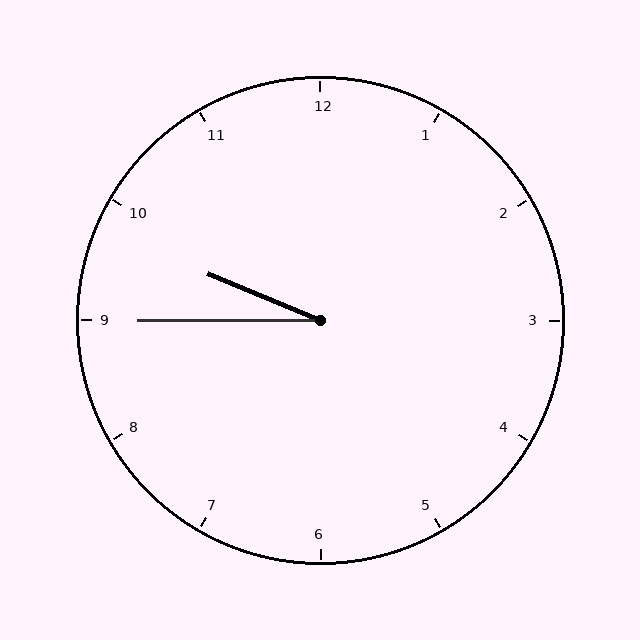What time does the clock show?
9:45.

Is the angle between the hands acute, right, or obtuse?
It is acute.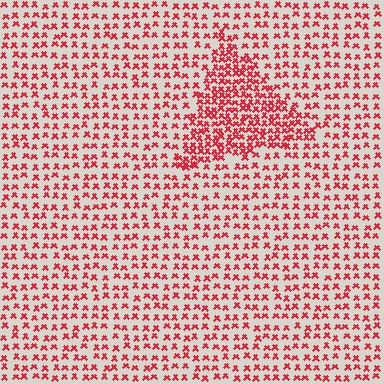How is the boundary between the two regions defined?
The boundary is defined by a change in element density (approximately 2.0x ratio). All elements are the same color, size, and shape.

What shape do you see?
I see a triangle.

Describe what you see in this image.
The image contains small red elements arranged at two different densities. A triangle-shaped region is visible where the elements are more densely packed than the surrounding area.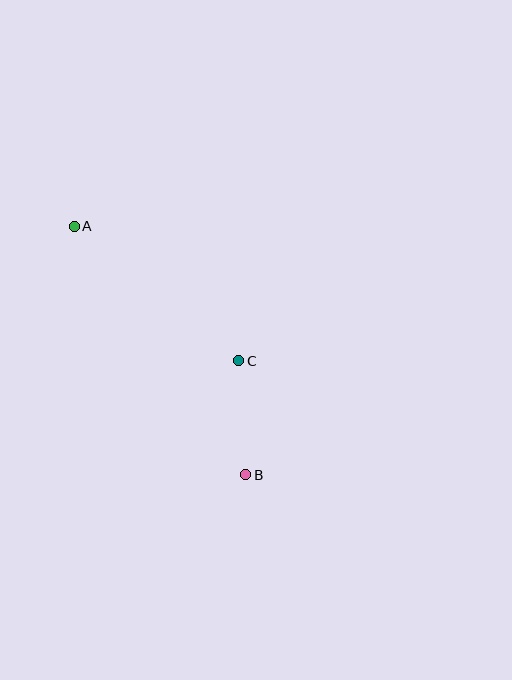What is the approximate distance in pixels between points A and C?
The distance between A and C is approximately 212 pixels.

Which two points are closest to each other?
Points B and C are closest to each other.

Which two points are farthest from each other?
Points A and B are farthest from each other.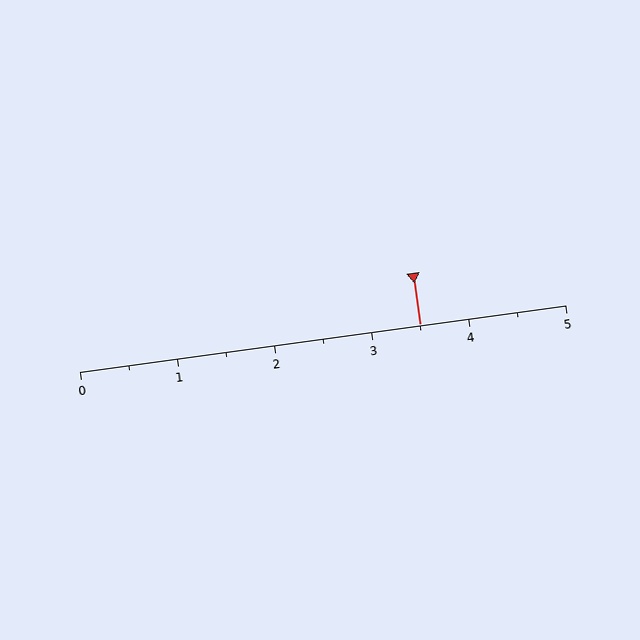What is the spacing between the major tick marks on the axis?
The major ticks are spaced 1 apart.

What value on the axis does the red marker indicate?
The marker indicates approximately 3.5.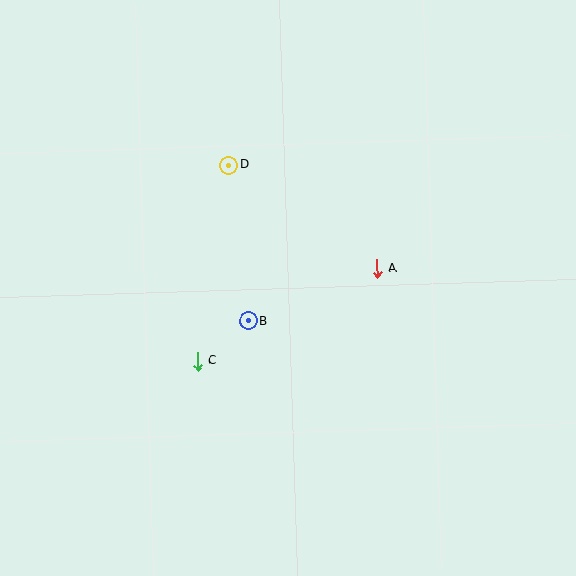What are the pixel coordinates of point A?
Point A is at (377, 268).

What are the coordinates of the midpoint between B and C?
The midpoint between B and C is at (223, 341).